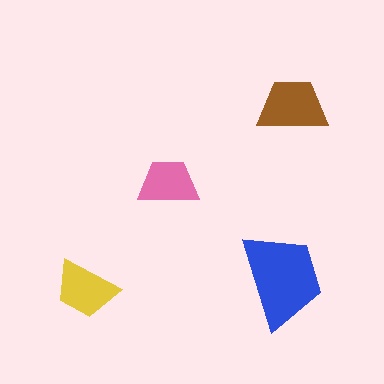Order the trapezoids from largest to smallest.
the blue one, the brown one, the yellow one, the pink one.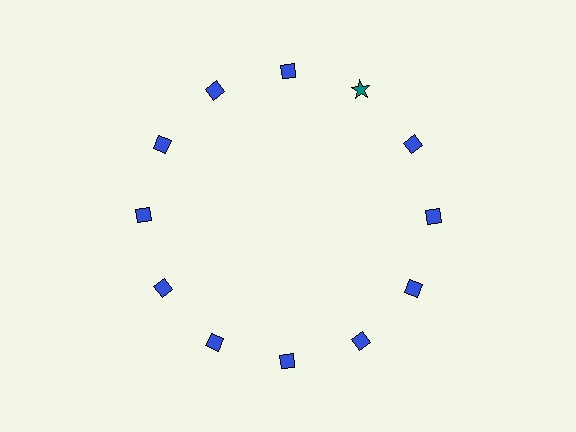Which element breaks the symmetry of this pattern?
The teal star at roughly the 1 o'clock position breaks the symmetry. All other shapes are blue diamonds.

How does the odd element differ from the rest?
It differs in both color (teal instead of blue) and shape (star instead of diamond).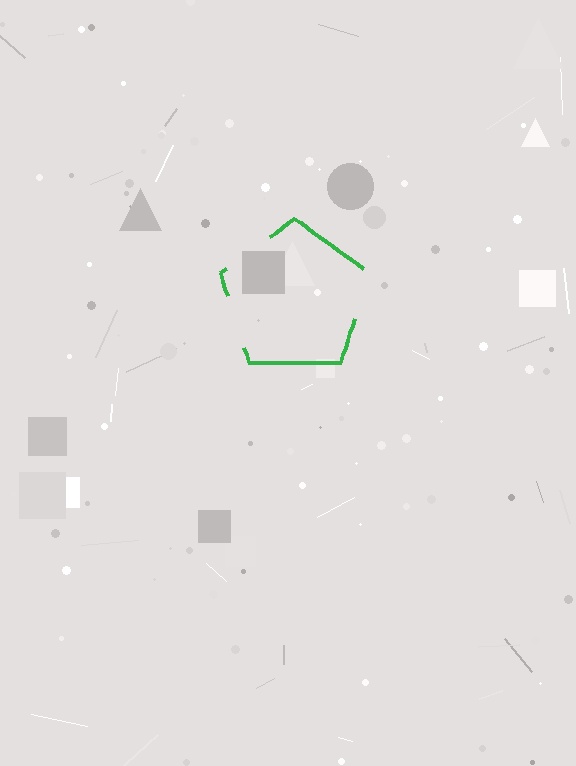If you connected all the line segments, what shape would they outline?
They would outline a pentagon.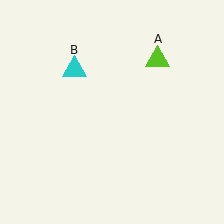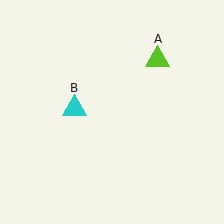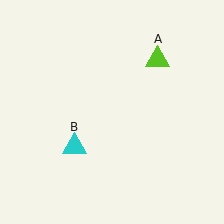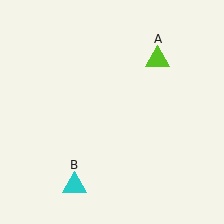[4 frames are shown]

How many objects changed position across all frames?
1 object changed position: cyan triangle (object B).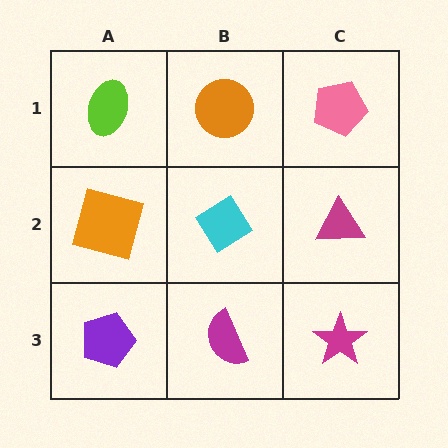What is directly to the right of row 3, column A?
A magenta semicircle.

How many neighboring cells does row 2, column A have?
3.